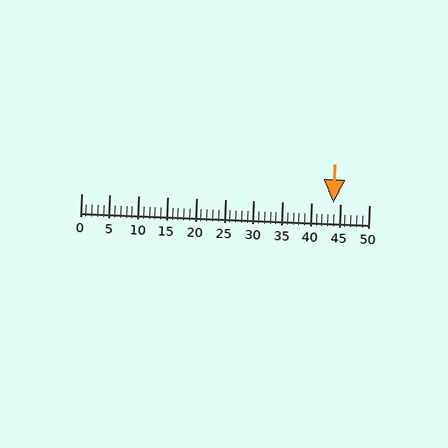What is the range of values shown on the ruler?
The ruler shows values from 0 to 50.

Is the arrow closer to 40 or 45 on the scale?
The arrow is closer to 45.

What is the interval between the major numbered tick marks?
The major tick marks are spaced 5 units apart.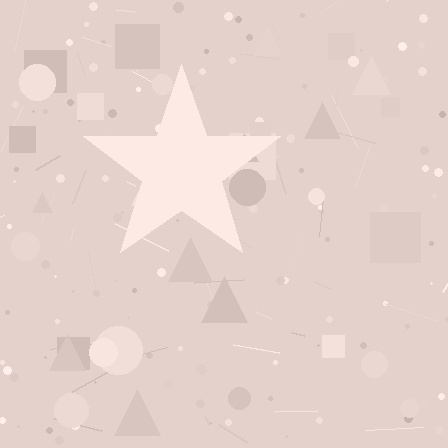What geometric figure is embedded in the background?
A star is embedded in the background.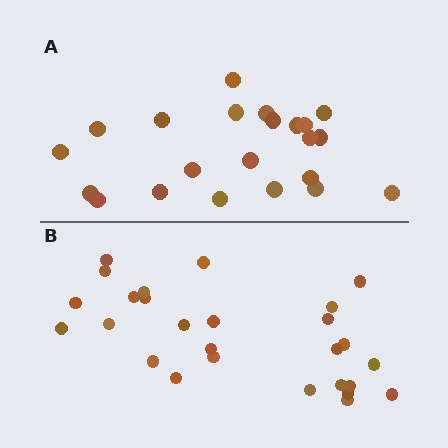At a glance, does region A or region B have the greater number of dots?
Region B (the bottom region) has more dots.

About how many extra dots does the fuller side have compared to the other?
Region B has about 5 more dots than region A.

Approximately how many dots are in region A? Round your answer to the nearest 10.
About 20 dots. (The exact count is 22, which rounds to 20.)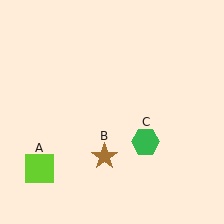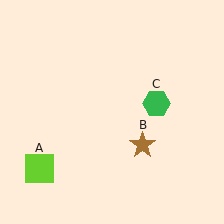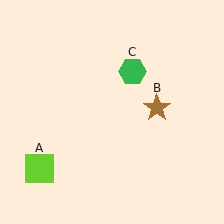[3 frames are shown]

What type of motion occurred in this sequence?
The brown star (object B), green hexagon (object C) rotated counterclockwise around the center of the scene.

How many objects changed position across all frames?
2 objects changed position: brown star (object B), green hexagon (object C).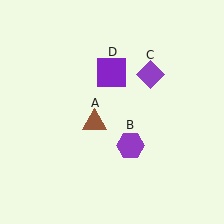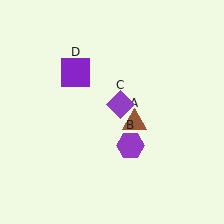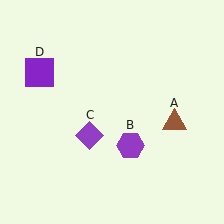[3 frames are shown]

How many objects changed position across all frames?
3 objects changed position: brown triangle (object A), purple diamond (object C), purple square (object D).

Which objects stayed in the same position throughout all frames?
Purple hexagon (object B) remained stationary.